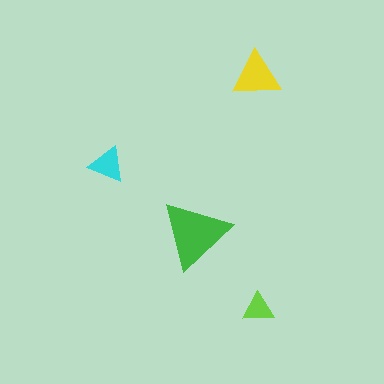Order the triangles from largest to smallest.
the green one, the yellow one, the cyan one, the lime one.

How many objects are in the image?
There are 4 objects in the image.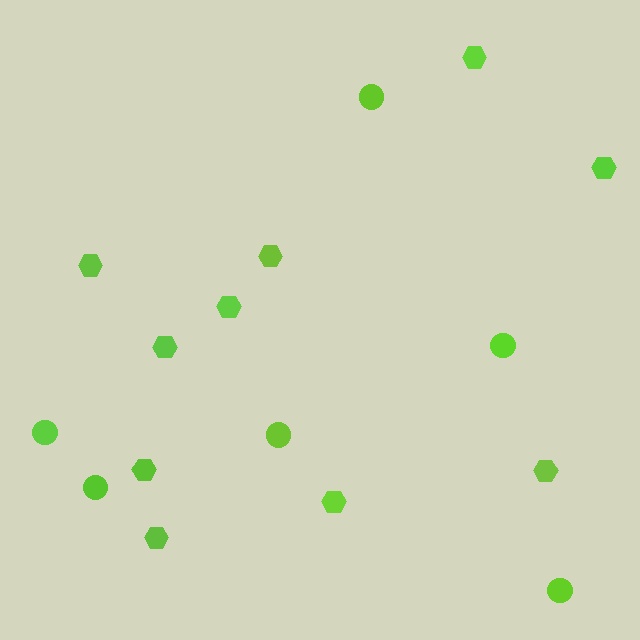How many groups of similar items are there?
There are 2 groups: one group of hexagons (10) and one group of circles (6).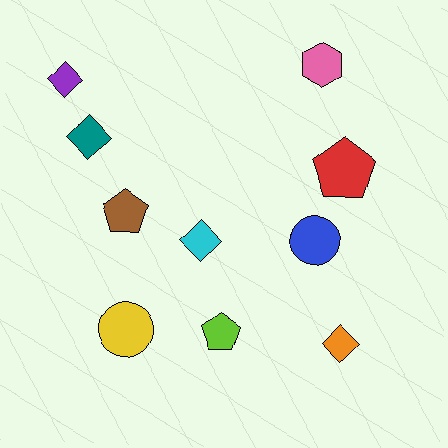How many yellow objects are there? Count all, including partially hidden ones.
There is 1 yellow object.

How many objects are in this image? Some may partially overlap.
There are 10 objects.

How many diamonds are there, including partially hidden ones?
There are 4 diamonds.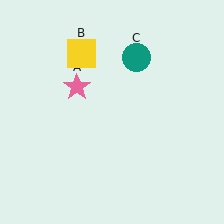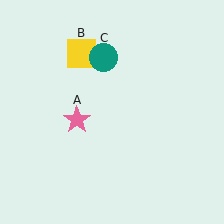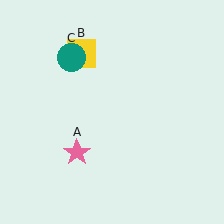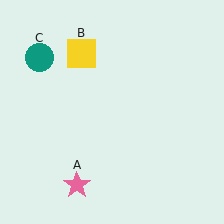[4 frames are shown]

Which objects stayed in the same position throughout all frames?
Yellow square (object B) remained stationary.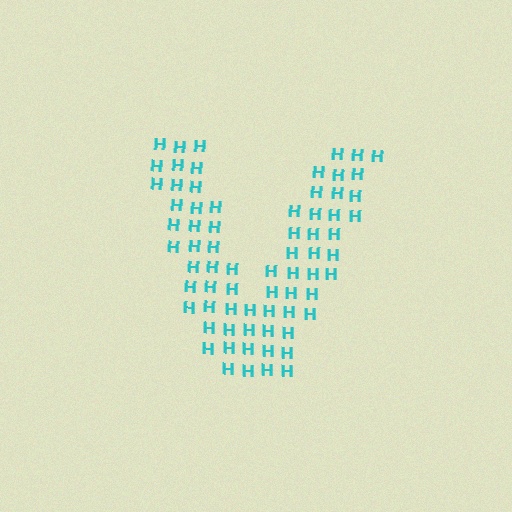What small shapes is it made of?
It is made of small letter H's.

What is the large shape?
The large shape is the letter V.